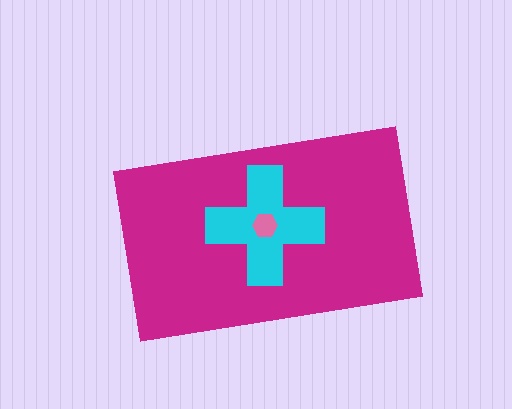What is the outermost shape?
The magenta rectangle.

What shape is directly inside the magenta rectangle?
The cyan cross.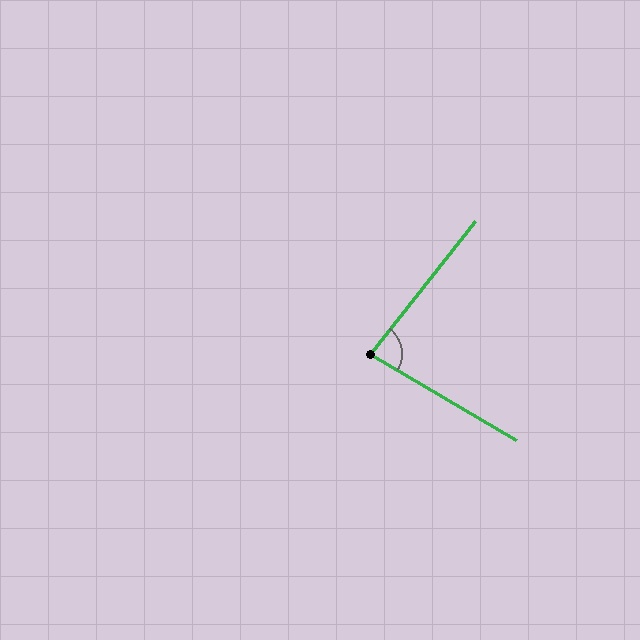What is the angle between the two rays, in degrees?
Approximately 82 degrees.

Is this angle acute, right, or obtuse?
It is acute.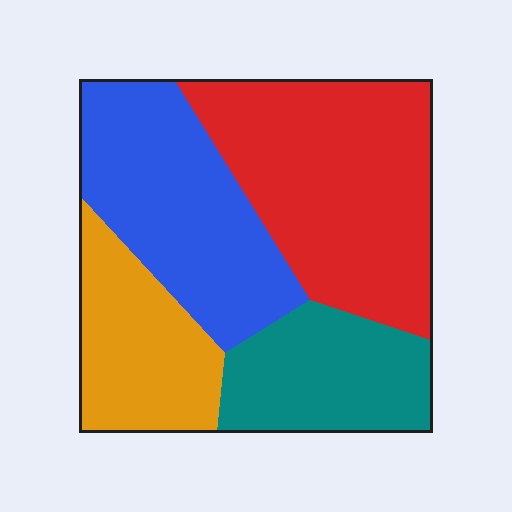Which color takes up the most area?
Red, at roughly 35%.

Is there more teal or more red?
Red.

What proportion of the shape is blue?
Blue takes up between a quarter and a half of the shape.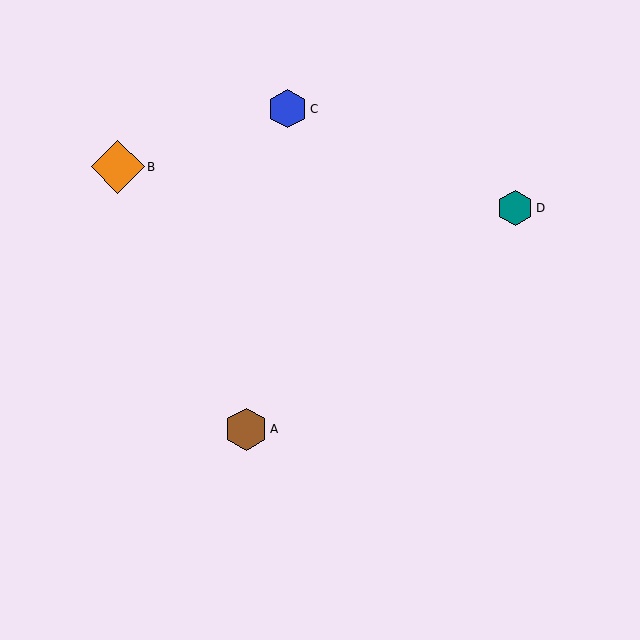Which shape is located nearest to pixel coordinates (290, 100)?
The blue hexagon (labeled C) at (287, 109) is nearest to that location.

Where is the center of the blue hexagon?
The center of the blue hexagon is at (287, 109).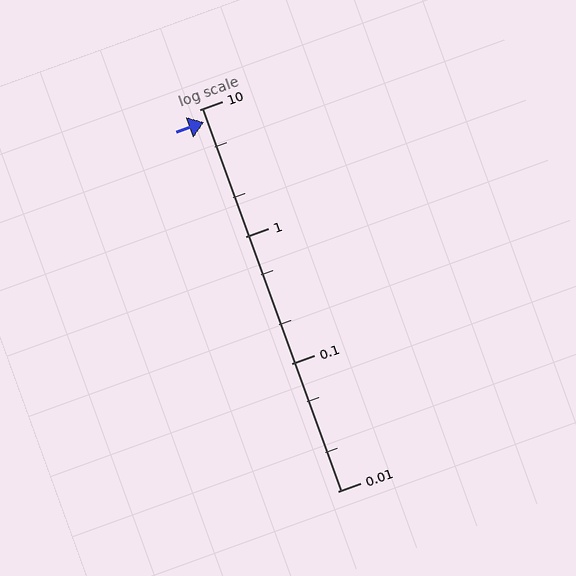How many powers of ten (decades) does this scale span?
The scale spans 3 decades, from 0.01 to 10.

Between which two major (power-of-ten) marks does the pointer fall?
The pointer is between 1 and 10.